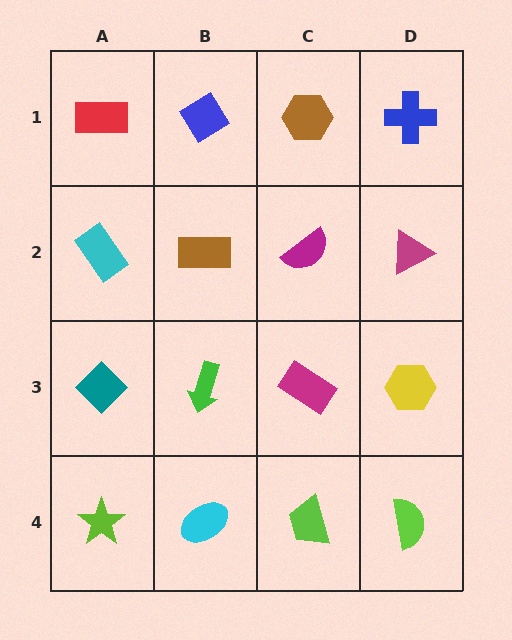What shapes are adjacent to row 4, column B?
A green arrow (row 3, column B), a lime star (row 4, column A), a lime trapezoid (row 4, column C).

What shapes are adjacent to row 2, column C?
A brown hexagon (row 1, column C), a magenta rectangle (row 3, column C), a brown rectangle (row 2, column B), a magenta triangle (row 2, column D).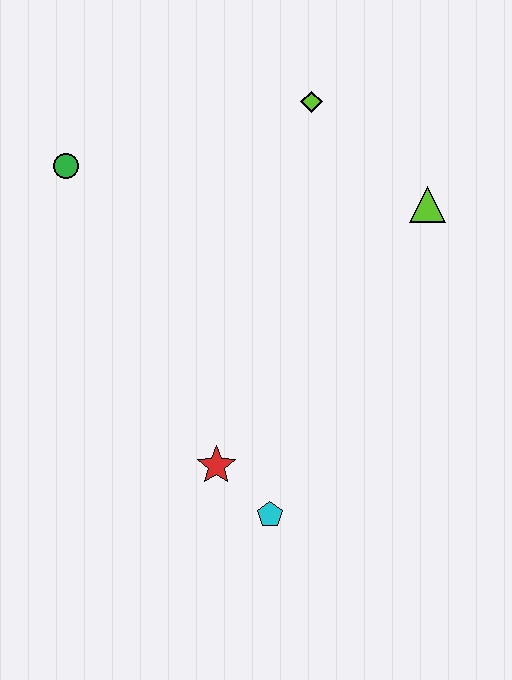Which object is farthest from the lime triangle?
The green circle is farthest from the lime triangle.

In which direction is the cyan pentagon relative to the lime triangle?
The cyan pentagon is below the lime triangle.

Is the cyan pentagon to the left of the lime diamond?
Yes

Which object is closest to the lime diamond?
The lime triangle is closest to the lime diamond.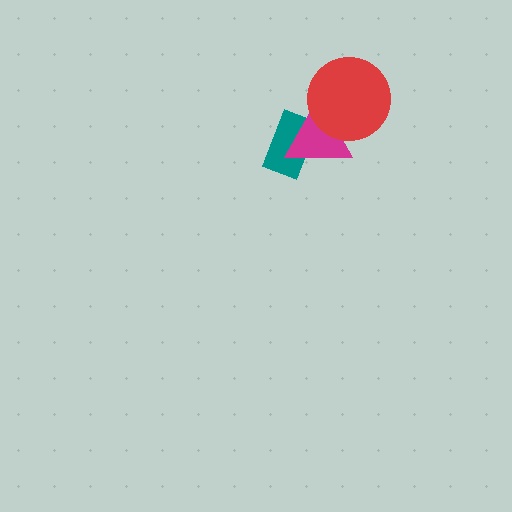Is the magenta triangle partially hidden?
Yes, it is partially covered by another shape.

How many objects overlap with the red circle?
1 object overlaps with the red circle.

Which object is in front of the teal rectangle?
The magenta triangle is in front of the teal rectangle.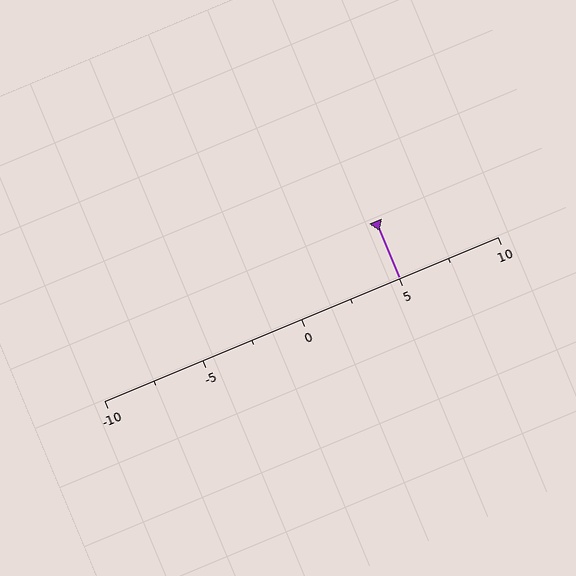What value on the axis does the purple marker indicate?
The marker indicates approximately 5.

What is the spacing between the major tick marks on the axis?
The major ticks are spaced 5 apart.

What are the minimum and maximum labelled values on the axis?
The axis runs from -10 to 10.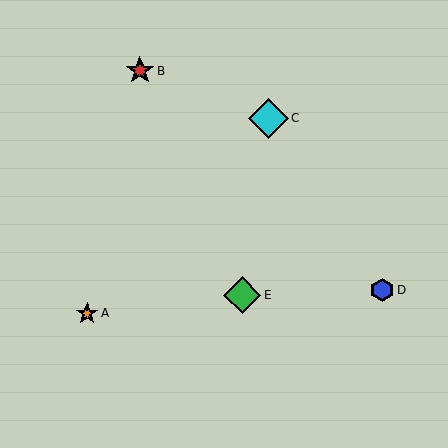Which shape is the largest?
The cyan diamond (labeled C) is the largest.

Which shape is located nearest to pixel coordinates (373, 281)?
The blue hexagon (labeled D) at (382, 290) is nearest to that location.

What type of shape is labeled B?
Shape B is a red star.